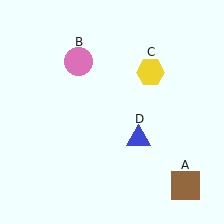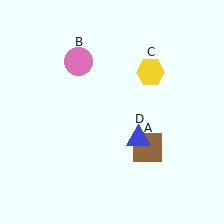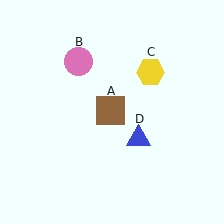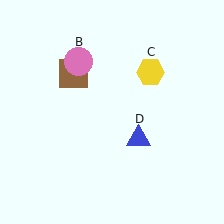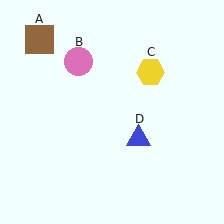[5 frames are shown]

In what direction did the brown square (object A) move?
The brown square (object A) moved up and to the left.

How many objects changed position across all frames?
1 object changed position: brown square (object A).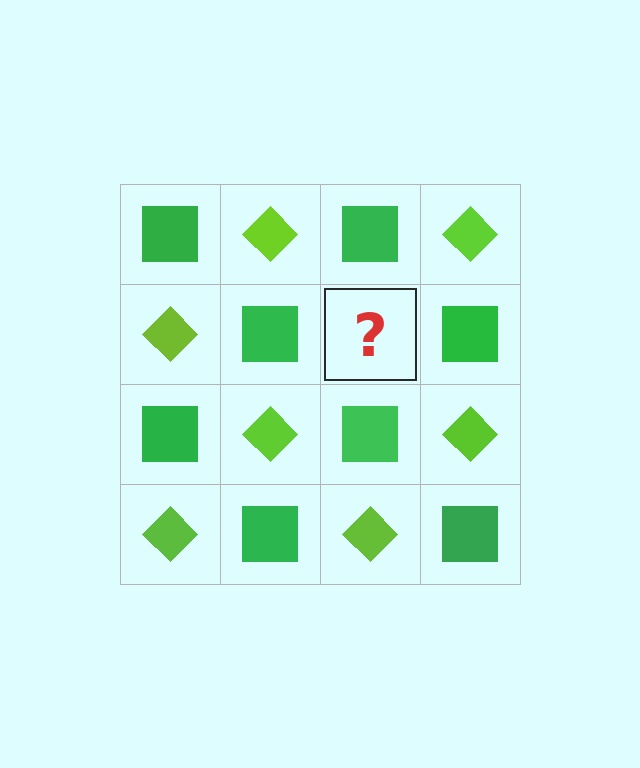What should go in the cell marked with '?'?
The missing cell should contain a lime diamond.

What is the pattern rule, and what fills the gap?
The rule is that it alternates green square and lime diamond in a checkerboard pattern. The gap should be filled with a lime diamond.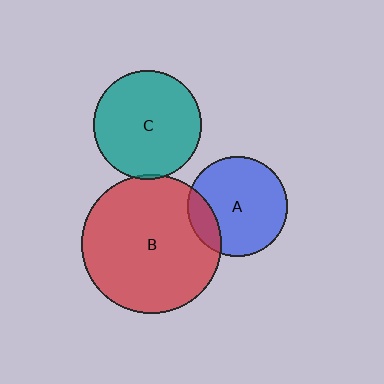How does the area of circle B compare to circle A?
Approximately 1.9 times.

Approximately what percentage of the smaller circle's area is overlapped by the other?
Approximately 15%.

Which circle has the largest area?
Circle B (red).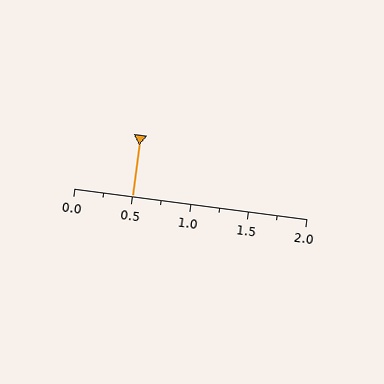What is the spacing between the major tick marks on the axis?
The major ticks are spaced 0.5 apart.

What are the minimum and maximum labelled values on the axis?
The axis runs from 0.0 to 2.0.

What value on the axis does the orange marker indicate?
The marker indicates approximately 0.5.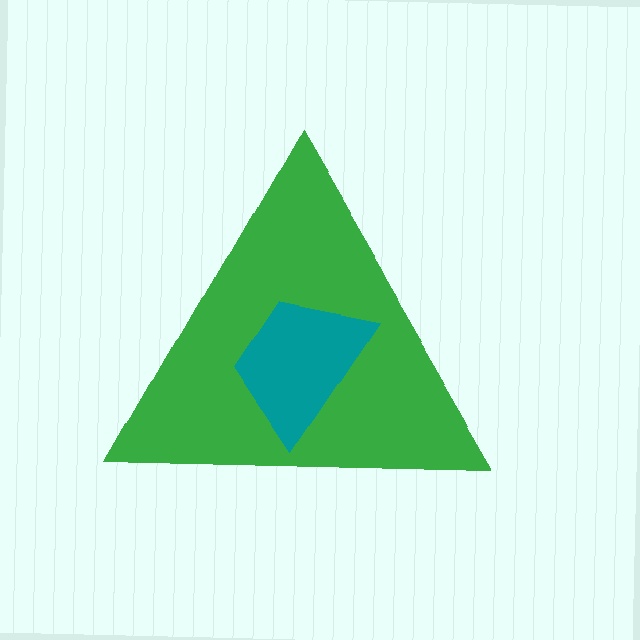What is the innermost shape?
The teal trapezoid.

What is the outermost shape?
The green triangle.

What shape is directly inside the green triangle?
The teal trapezoid.